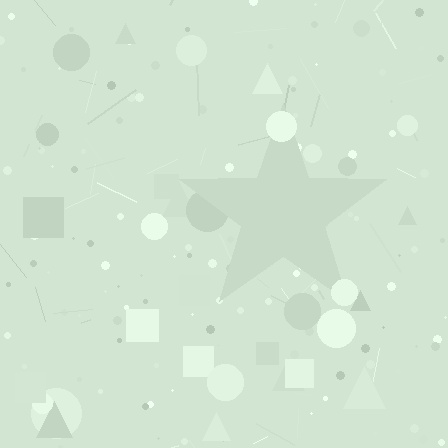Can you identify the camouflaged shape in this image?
The camouflaged shape is a star.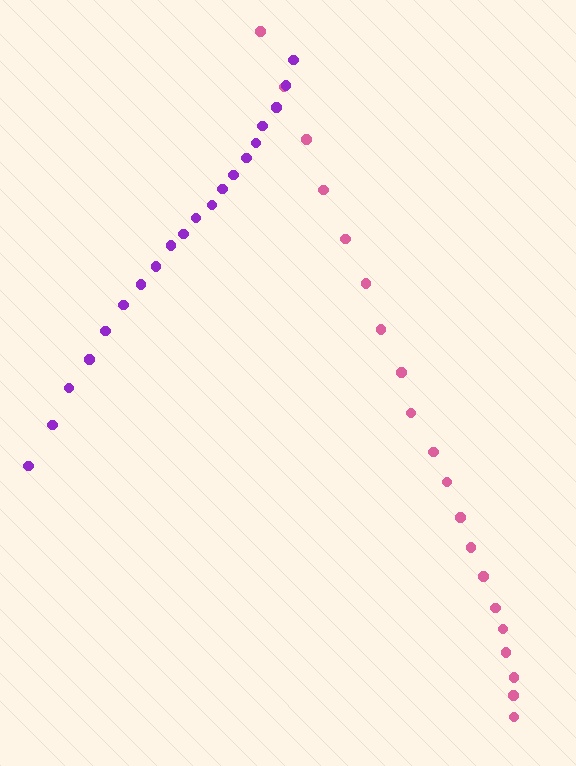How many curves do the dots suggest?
There are 2 distinct paths.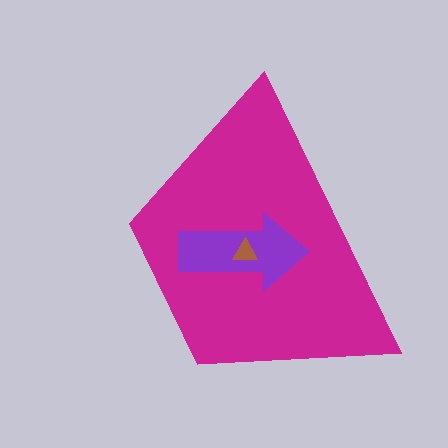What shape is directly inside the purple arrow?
The brown triangle.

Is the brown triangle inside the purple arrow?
Yes.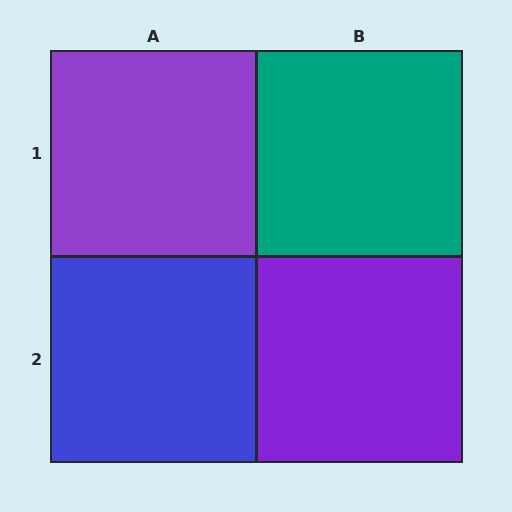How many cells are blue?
1 cell is blue.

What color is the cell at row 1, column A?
Purple.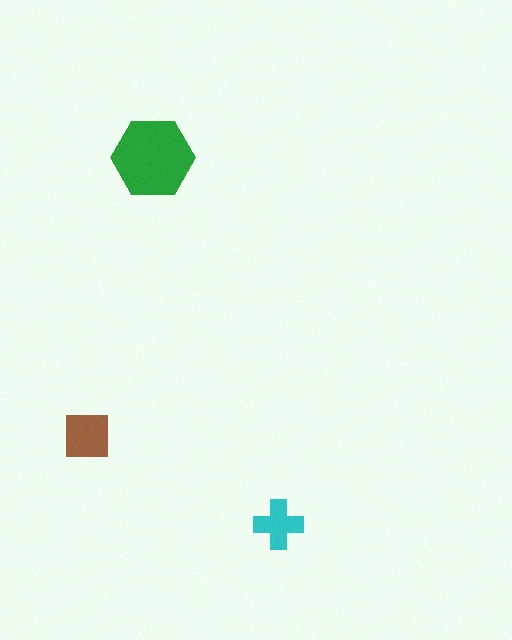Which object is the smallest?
The cyan cross.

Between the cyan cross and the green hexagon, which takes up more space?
The green hexagon.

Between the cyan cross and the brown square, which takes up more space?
The brown square.